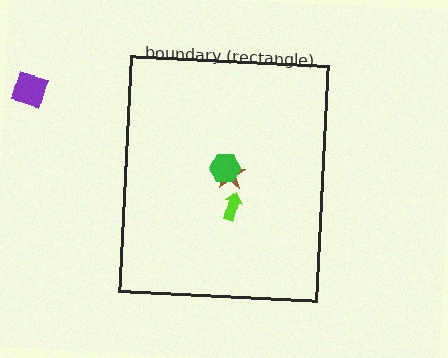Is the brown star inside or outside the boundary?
Inside.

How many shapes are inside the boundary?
3 inside, 1 outside.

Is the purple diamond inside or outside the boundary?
Outside.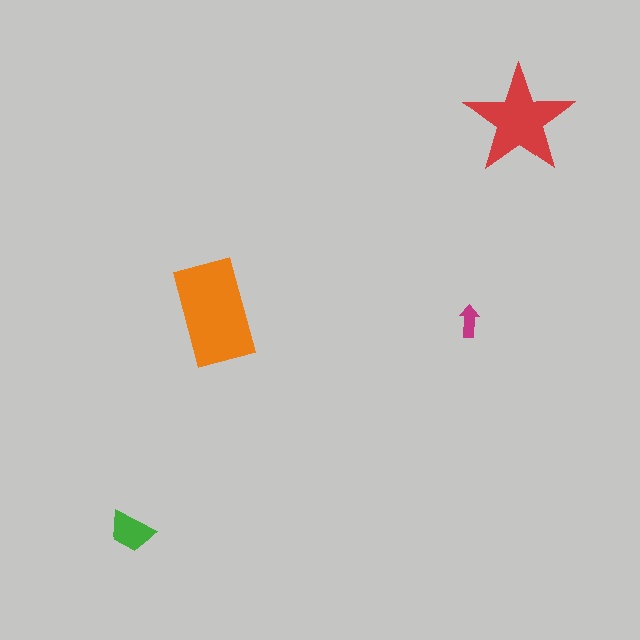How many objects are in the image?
There are 4 objects in the image.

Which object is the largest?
The orange rectangle.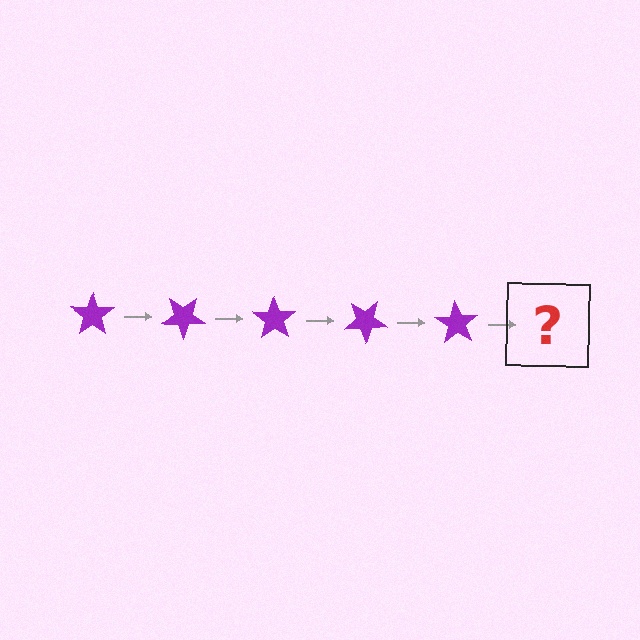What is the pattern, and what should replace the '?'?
The pattern is that the star rotates 35 degrees each step. The '?' should be a purple star rotated 175 degrees.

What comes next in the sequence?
The next element should be a purple star rotated 175 degrees.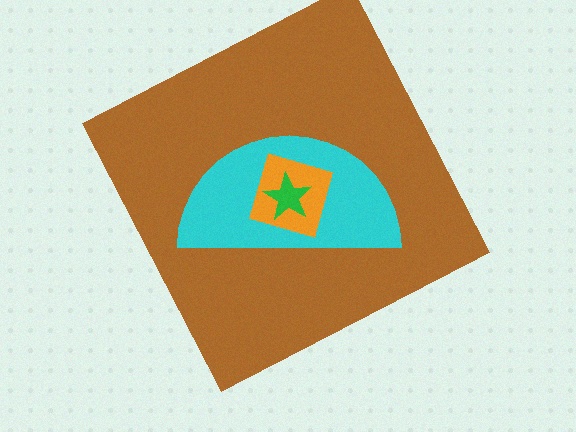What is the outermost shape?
The brown square.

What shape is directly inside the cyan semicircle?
The orange diamond.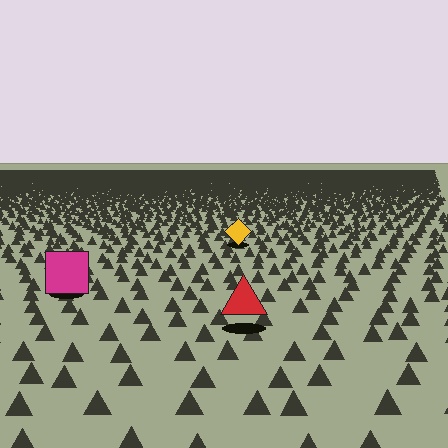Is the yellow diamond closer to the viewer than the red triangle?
No. The red triangle is closer — you can tell from the texture gradient: the ground texture is coarser near it.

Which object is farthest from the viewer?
The yellow diamond is farthest from the viewer. It appears smaller and the ground texture around it is denser.